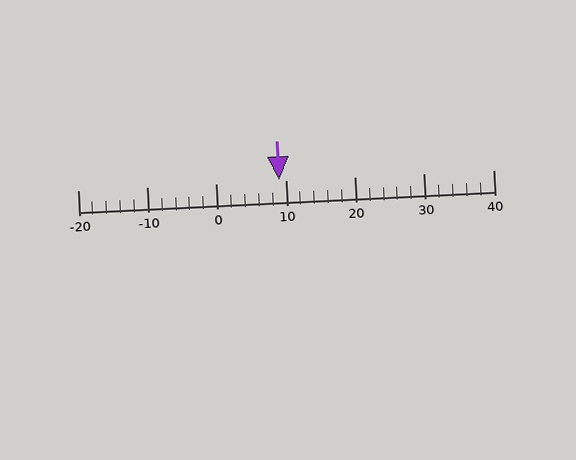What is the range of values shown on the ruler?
The ruler shows values from -20 to 40.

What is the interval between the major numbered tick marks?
The major tick marks are spaced 10 units apart.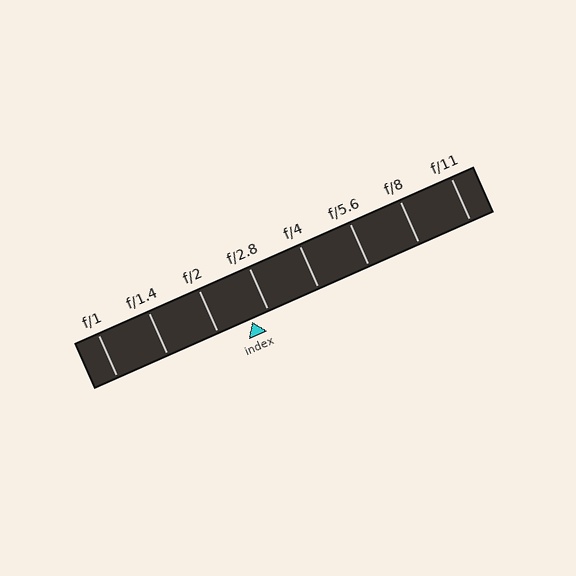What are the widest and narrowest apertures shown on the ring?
The widest aperture shown is f/1 and the narrowest is f/11.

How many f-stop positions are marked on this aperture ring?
There are 8 f-stop positions marked.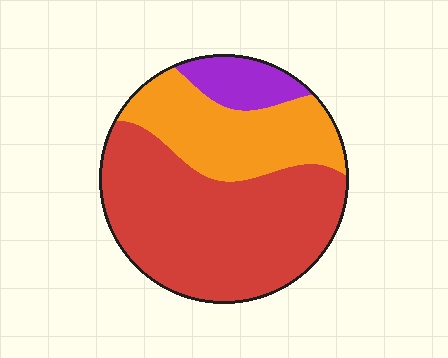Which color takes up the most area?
Red, at roughly 60%.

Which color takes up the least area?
Purple, at roughly 10%.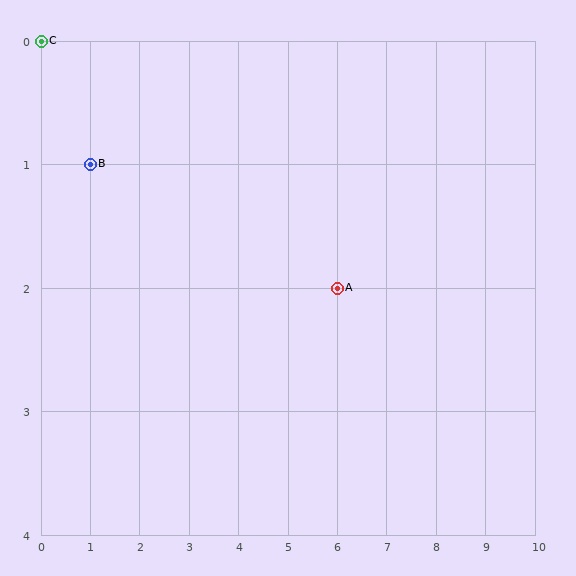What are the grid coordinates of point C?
Point C is at grid coordinates (0, 0).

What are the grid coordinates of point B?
Point B is at grid coordinates (1, 1).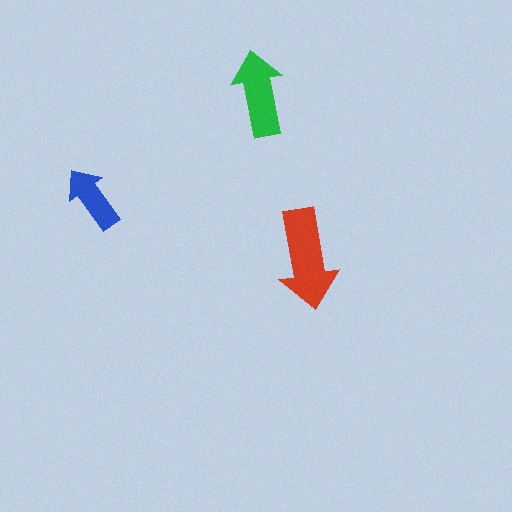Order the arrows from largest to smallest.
the red one, the green one, the blue one.